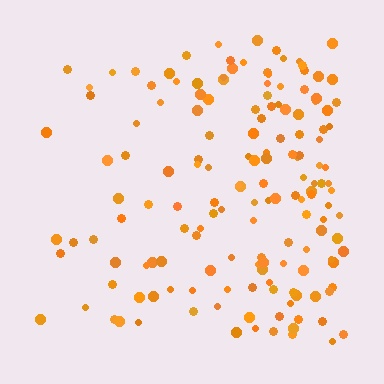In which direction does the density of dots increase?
From left to right, with the right side densest.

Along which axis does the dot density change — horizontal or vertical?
Horizontal.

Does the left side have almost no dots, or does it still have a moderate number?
Still a moderate number, just noticeably fewer than the right.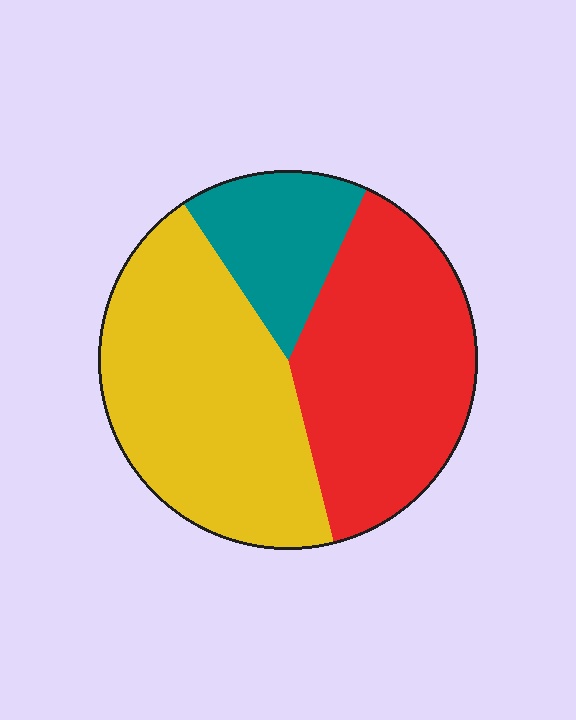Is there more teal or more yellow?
Yellow.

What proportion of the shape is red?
Red takes up between a quarter and a half of the shape.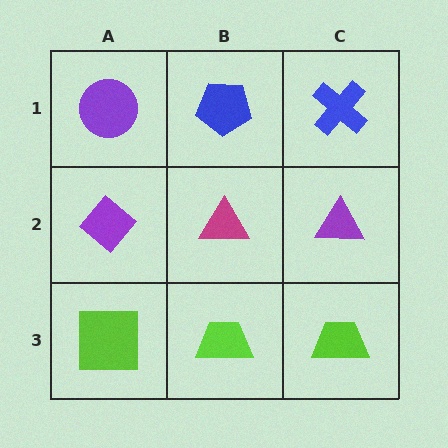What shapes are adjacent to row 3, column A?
A purple diamond (row 2, column A), a lime trapezoid (row 3, column B).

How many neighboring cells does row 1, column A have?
2.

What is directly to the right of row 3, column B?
A lime trapezoid.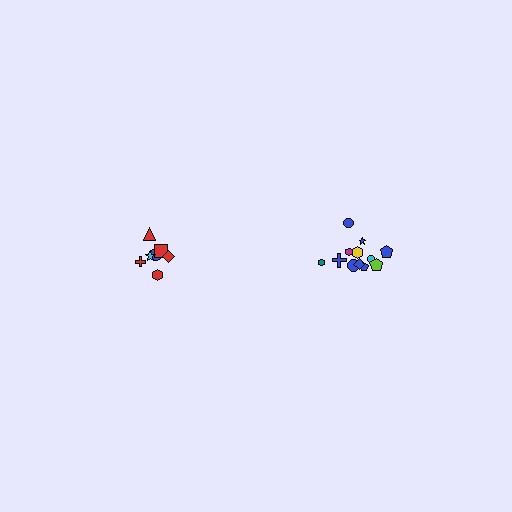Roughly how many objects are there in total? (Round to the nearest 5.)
Roughly 20 objects in total.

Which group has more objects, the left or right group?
The right group.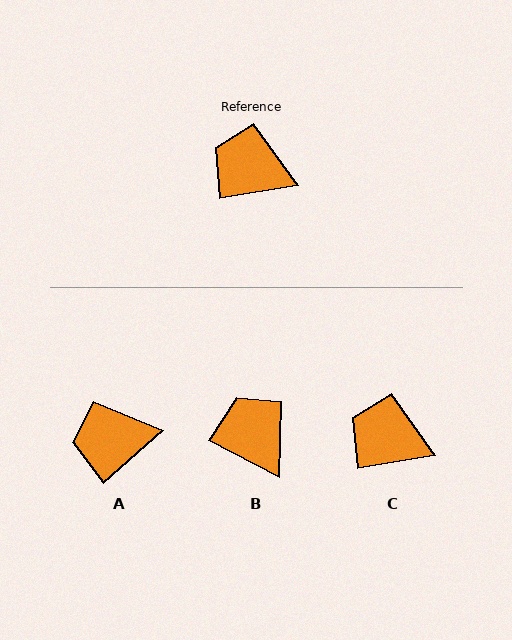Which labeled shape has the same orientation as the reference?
C.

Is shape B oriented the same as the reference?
No, it is off by about 38 degrees.